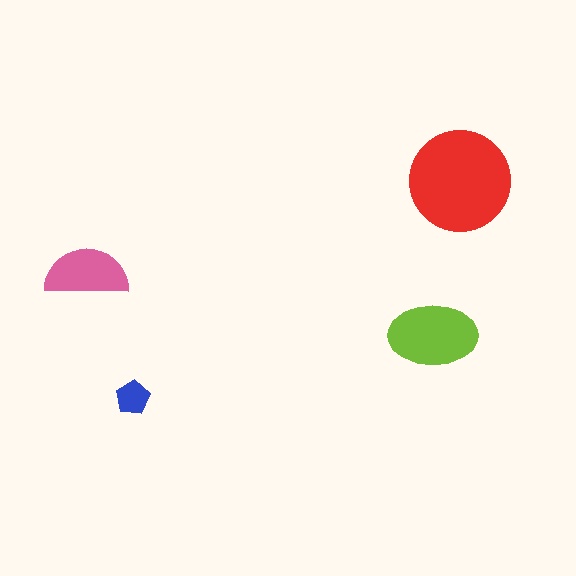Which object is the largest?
The red circle.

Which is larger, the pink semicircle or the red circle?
The red circle.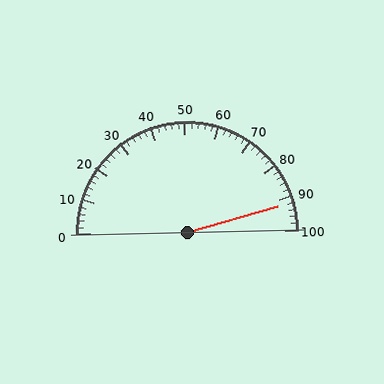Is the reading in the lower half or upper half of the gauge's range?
The reading is in the upper half of the range (0 to 100).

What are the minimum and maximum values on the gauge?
The gauge ranges from 0 to 100.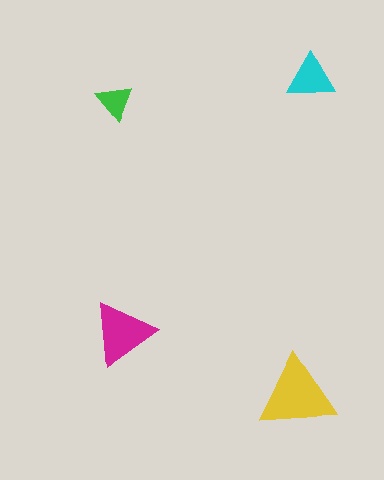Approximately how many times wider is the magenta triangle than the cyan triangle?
About 1.5 times wider.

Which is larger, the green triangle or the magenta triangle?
The magenta one.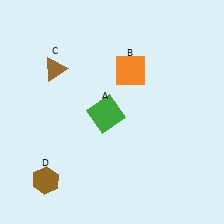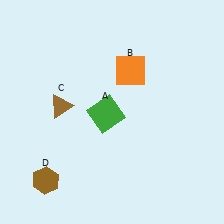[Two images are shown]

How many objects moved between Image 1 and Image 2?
1 object moved between the two images.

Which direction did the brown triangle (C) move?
The brown triangle (C) moved down.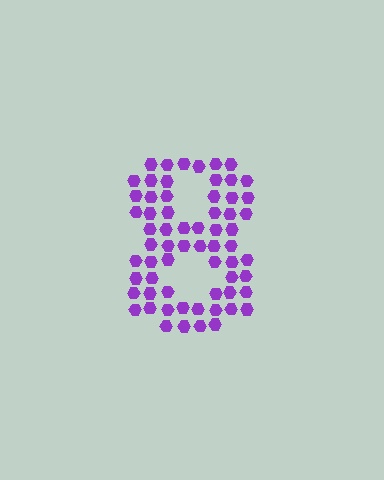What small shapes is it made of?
It is made of small hexagons.